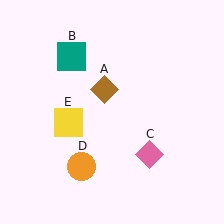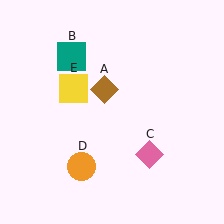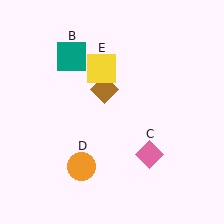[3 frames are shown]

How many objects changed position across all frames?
1 object changed position: yellow square (object E).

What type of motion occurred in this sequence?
The yellow square (object E) rotated clockwise around the center of the scene.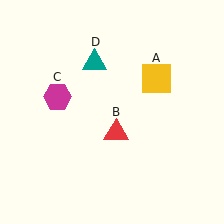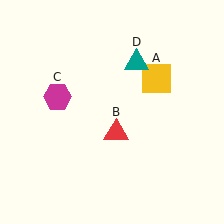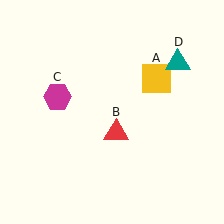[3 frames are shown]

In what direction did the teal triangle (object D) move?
The teal triangle (object D) moved right.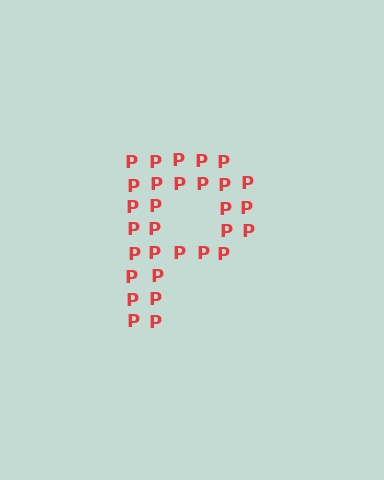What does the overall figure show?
The overall figure shows the letter P.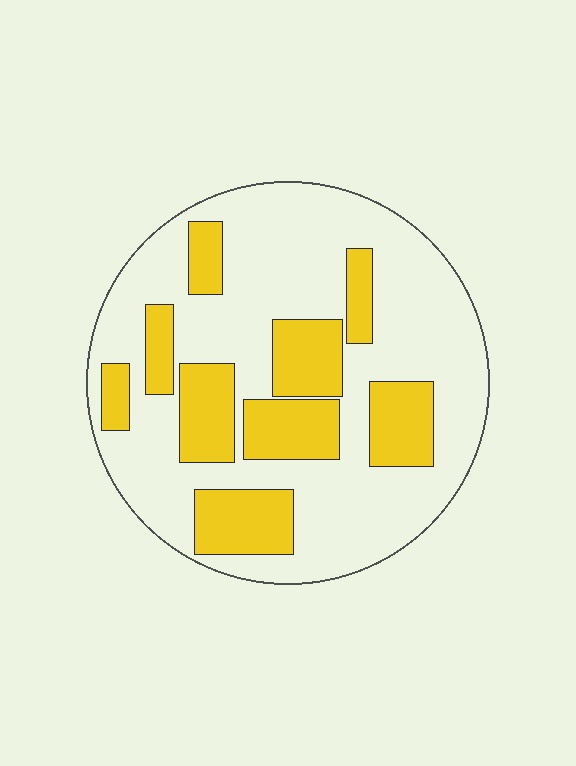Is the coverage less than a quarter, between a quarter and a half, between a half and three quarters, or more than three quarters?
Between a quarter and a half.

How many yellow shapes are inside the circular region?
9.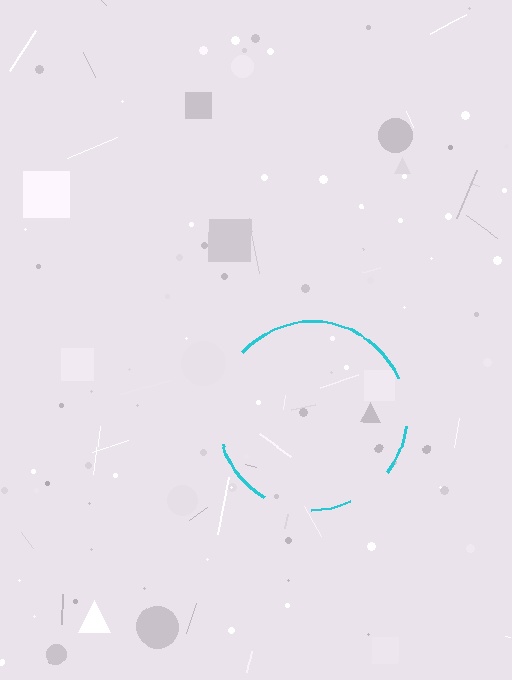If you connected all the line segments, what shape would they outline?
They would outline a circle.